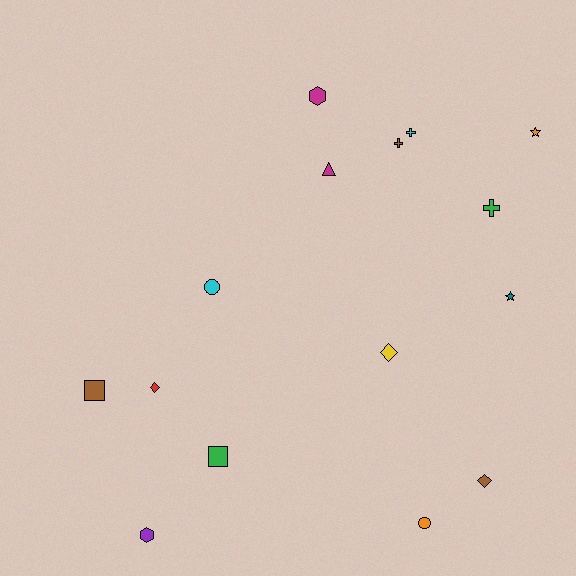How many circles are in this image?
There are 2 circles.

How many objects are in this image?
There are 15 objects.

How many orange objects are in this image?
There are 2 orange objects.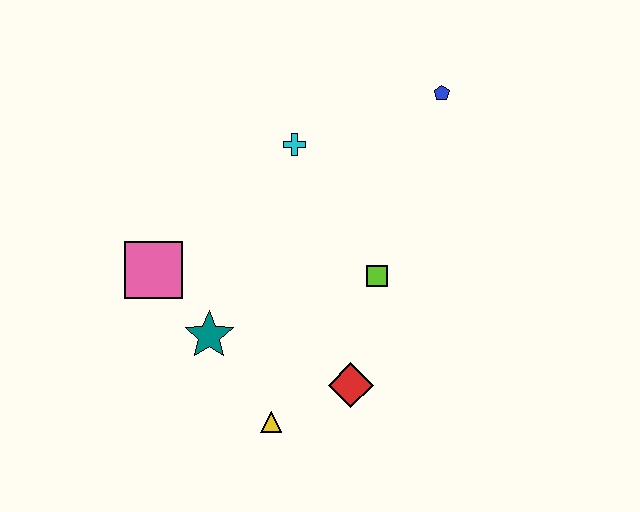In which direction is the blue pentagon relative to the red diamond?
The blue pentagon is above the red diamond.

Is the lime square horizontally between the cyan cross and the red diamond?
No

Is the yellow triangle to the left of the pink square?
No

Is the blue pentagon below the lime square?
No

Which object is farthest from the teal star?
The blue pentagon is farthest from the teal star.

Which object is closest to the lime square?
The red diamond is closest to the lime square.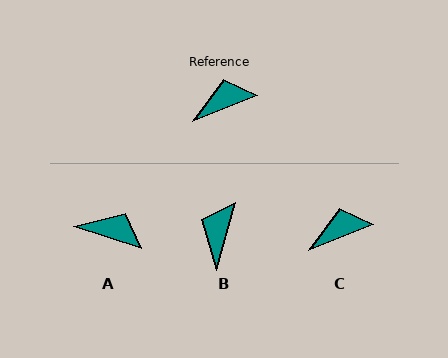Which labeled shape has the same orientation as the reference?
C.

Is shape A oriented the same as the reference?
No, it is off by about 39 degrees.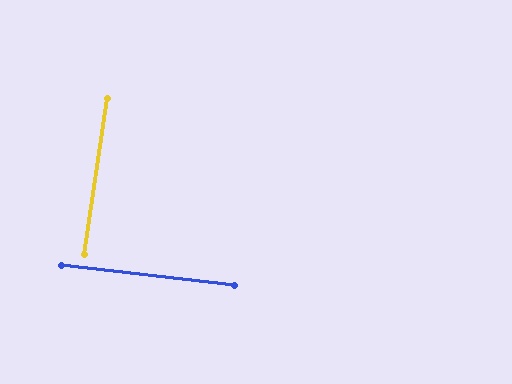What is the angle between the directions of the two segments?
Approximately 88 degrees.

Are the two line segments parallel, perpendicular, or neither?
Perpendicular — they meet at approximately 88°.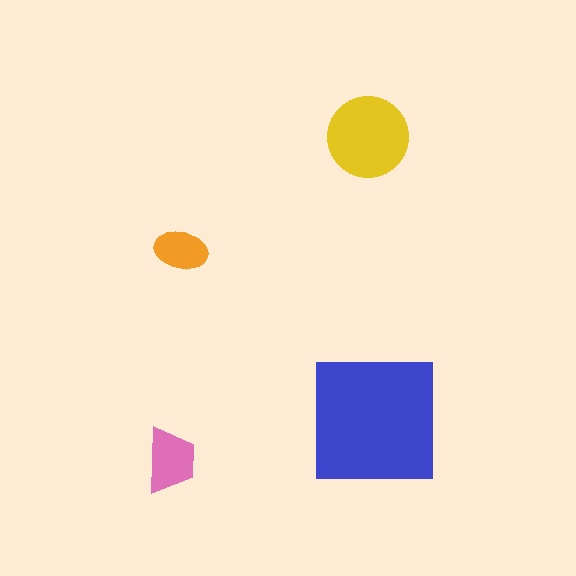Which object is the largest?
The blue square.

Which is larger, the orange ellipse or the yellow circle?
The yellow circle.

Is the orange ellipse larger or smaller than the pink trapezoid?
Smaller.